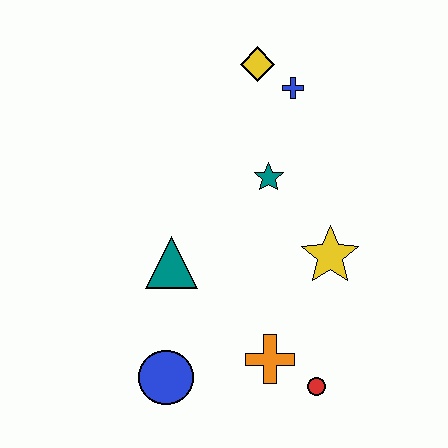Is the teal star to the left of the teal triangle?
No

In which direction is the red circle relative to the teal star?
The red circle is below the teal star.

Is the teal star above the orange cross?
Yes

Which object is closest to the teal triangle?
The blue circle is closest to the teal triangle.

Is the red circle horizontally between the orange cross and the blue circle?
No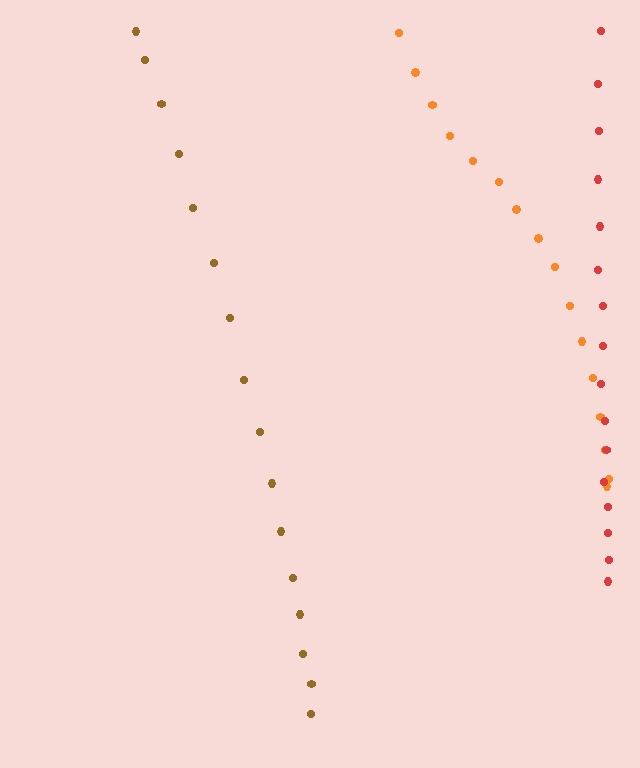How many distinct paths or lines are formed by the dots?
There are 3 distinct paths.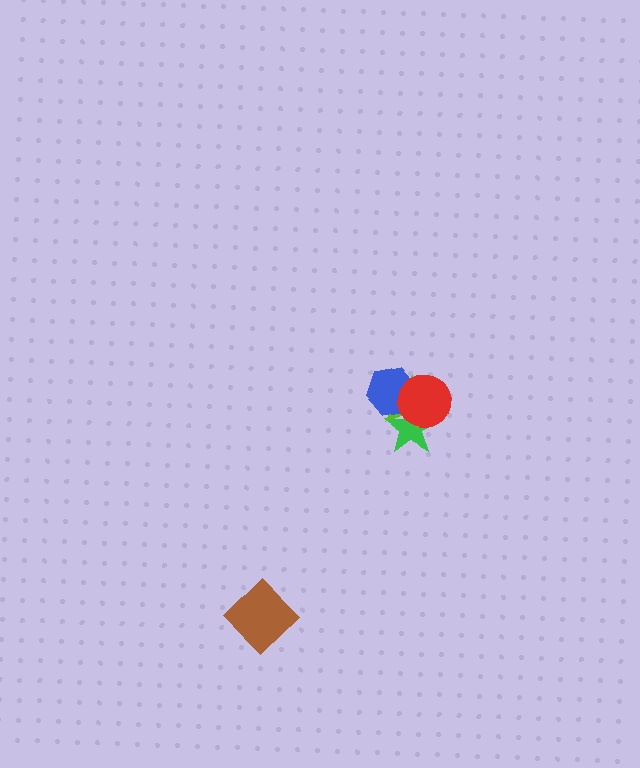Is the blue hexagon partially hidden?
Yes, it is partially covered by another shape.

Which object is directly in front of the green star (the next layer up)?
The lime star is directly in front of the green star.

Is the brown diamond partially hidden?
No, no other shape covers it.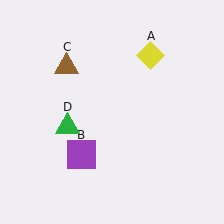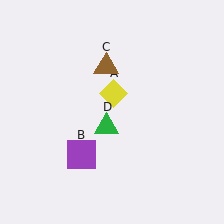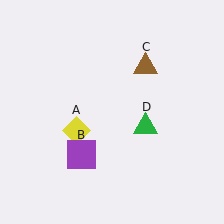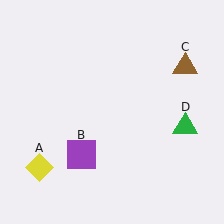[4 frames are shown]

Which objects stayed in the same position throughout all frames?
Purple square (object B) remained stationary.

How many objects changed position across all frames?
3 objects changed position: yellow diamond (object A), brown triangle (object C), green triangle (object D).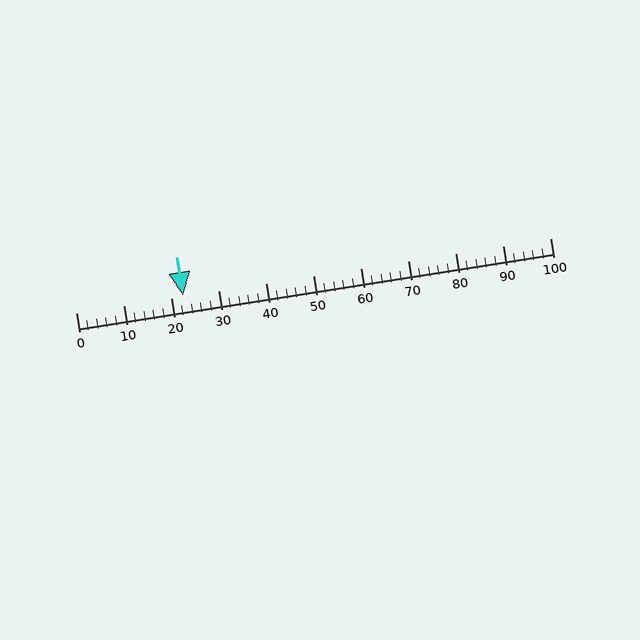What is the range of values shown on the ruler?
The ruler shows values from 0 to 100.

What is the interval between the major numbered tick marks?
The major tick marks are spaced 10 units apart.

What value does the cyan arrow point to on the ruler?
The cyan arrow points to approximately 23.